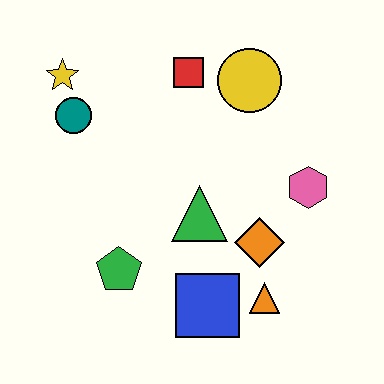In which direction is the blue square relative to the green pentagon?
The blue square is to the right of the green pentagon.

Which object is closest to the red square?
The yellow circle is closest to the red square.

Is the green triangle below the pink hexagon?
Yes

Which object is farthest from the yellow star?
The orange triangle is farthest from the yellow star.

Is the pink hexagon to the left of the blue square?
No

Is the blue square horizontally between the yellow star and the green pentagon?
No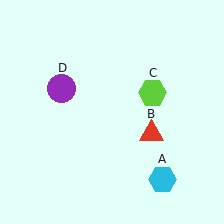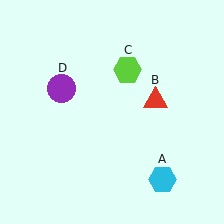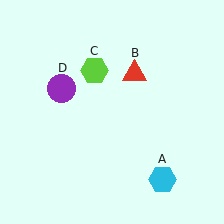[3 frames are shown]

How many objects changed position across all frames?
2 objects changed position: red triangle (object B), lime hexagon (object C).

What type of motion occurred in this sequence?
The red triangle (object B), lime hexagon (object C) rotated counterclockwise around the center of the scene.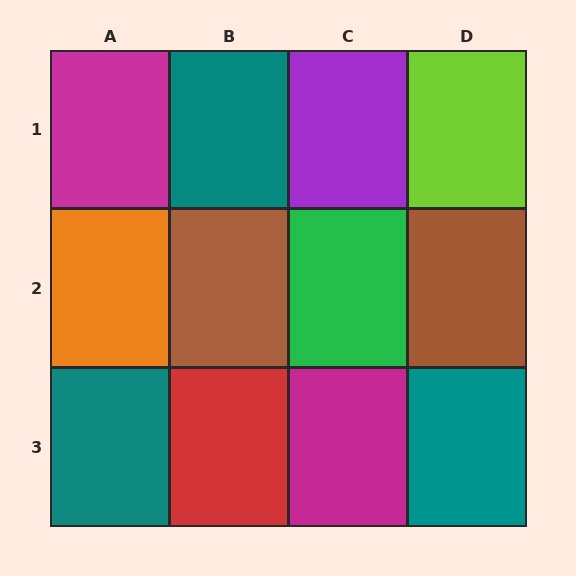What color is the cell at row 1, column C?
Purple.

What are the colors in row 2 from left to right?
Orange, brown, green, brown.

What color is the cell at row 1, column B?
Teal.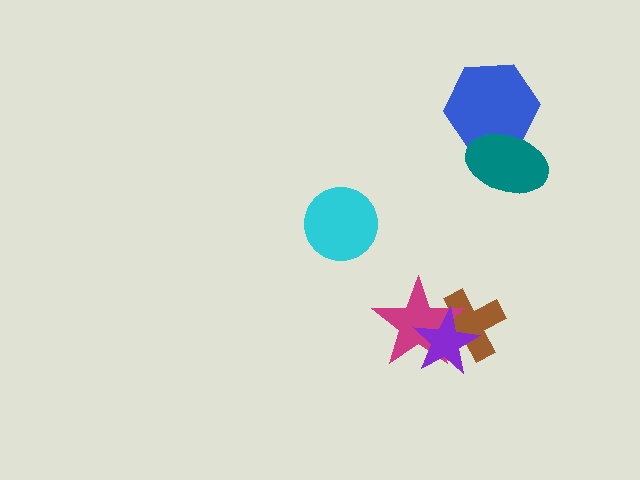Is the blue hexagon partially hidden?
Yes, it is partially covered by another shape.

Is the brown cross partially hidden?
Yes, it is partially covered by another shape.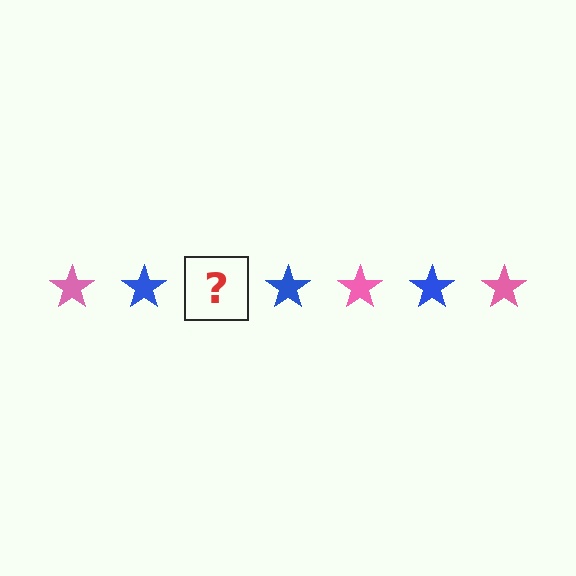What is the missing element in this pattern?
The missing element is a pink star.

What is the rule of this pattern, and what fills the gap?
The rule is that the pattern cycles through pink, blue stars. The gap should be filled with a pink star.